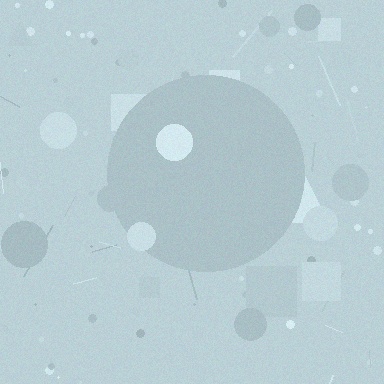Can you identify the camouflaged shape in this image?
The camouflaged shape is a circle.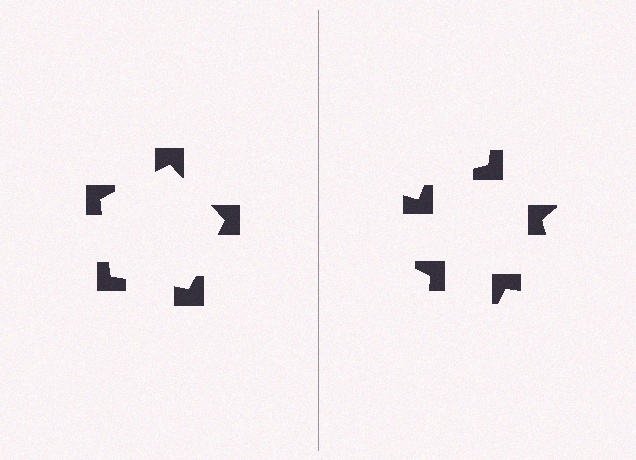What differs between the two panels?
The notched squares are positioned identically on both sides; only the wedge orientations differ. On the left they align to a pentagon; on the right they are misaligned.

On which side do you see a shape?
An illusory pentagon appears on the left side. On the right side the wedge cuts are rotated, so no coherent shape forms.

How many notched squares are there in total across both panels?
10 — 5 on each side.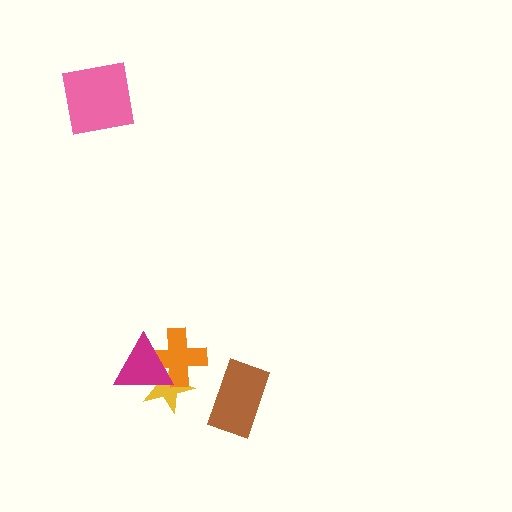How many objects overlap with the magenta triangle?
2 objects overlap with the magenta triangle.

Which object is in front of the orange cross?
The magenta triangle is in front of the orange cross.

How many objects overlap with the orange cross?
2 objects overlap with the orange cross.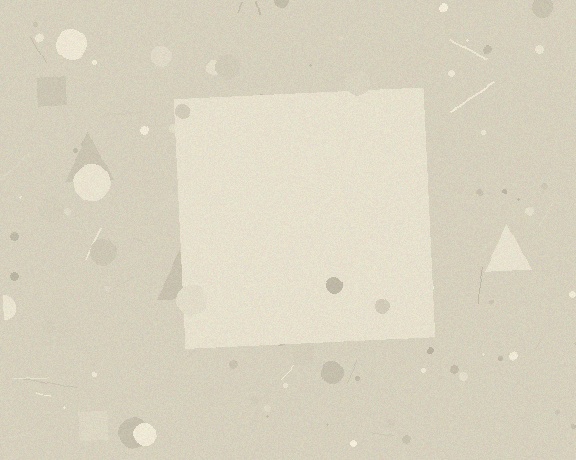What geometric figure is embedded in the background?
A square is embedded in the background.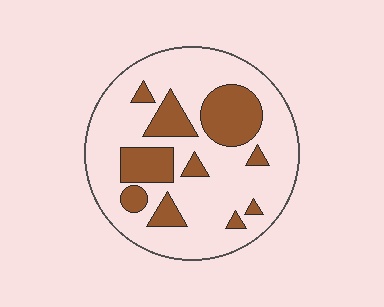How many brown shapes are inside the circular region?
10.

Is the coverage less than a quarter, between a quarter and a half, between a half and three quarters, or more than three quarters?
Between a quarter and a half.